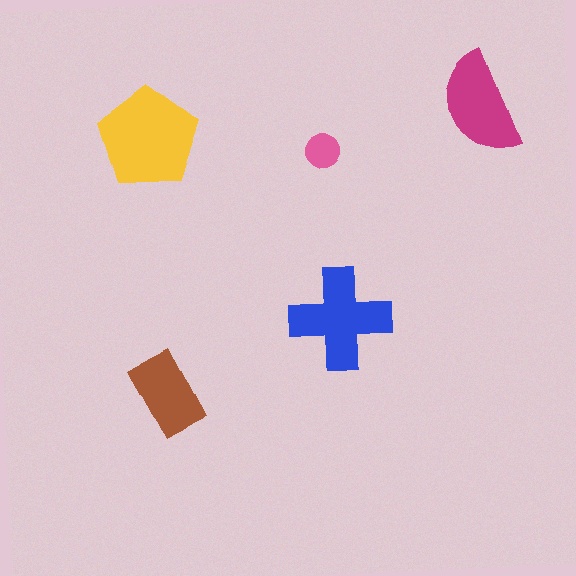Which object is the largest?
The yellow pentagon.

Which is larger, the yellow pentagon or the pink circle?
The yellow pentagon.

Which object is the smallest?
The pink circle.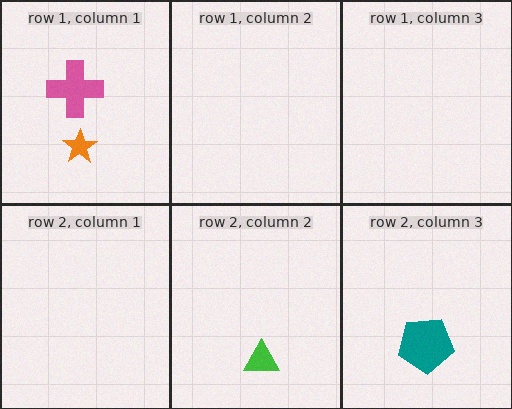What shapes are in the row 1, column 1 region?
The pink cross, the orange star.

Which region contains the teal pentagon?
The row 2, column 3 region.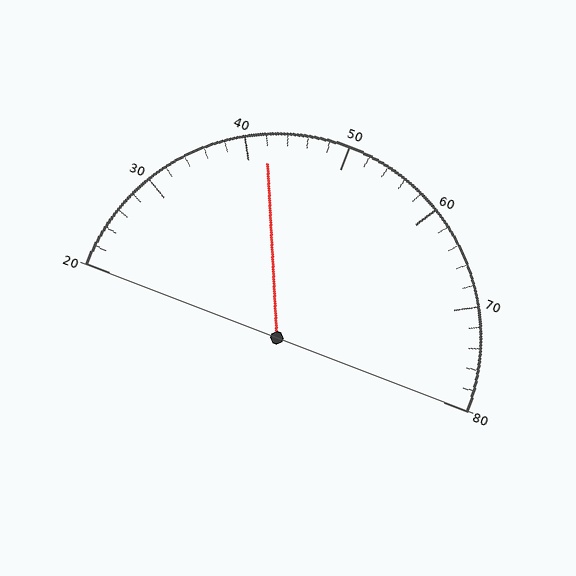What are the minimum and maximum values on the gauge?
The gauge ranges from 20 to 80.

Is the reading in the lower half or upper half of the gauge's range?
The reading is in the lower half of the range (20 to 80).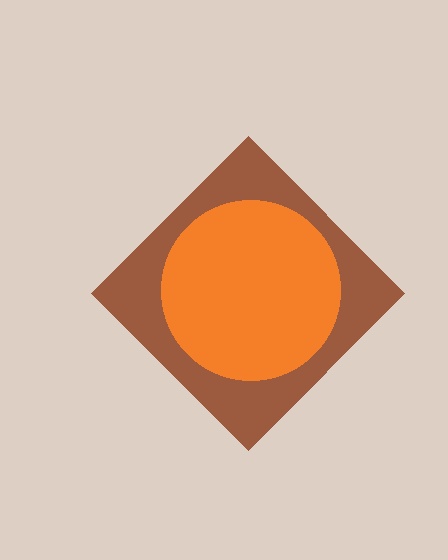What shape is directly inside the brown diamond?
The orange circle.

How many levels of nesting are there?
2.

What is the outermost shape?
The brown diamond.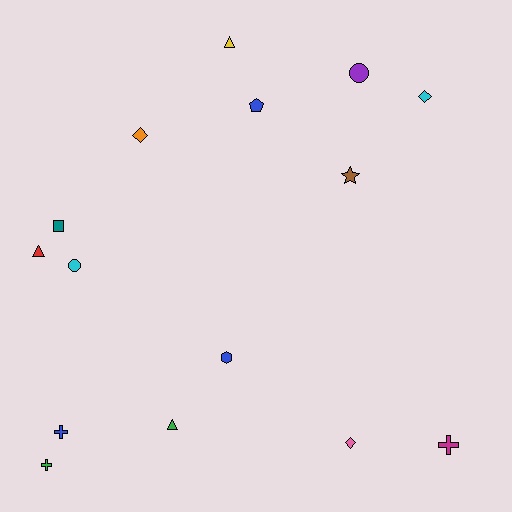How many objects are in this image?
There are 15 objects.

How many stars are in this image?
There is 1 star.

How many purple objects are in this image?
There is 1 purple object.